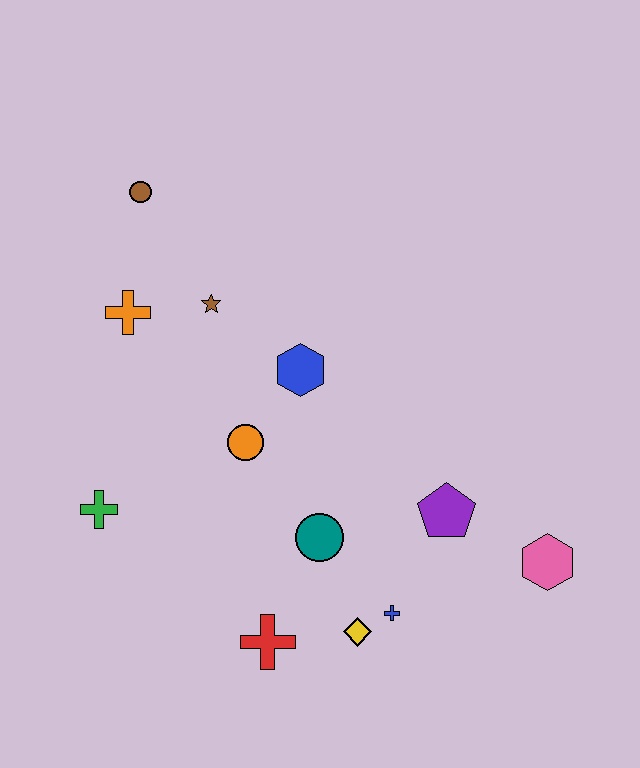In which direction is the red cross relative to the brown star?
The red cross is below the brown star.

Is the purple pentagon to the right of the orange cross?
Yes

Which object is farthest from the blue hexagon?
The pink hexagon is farthest from the blue hexagon.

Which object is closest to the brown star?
The orange cross is closest to the brown star.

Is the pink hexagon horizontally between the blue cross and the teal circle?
No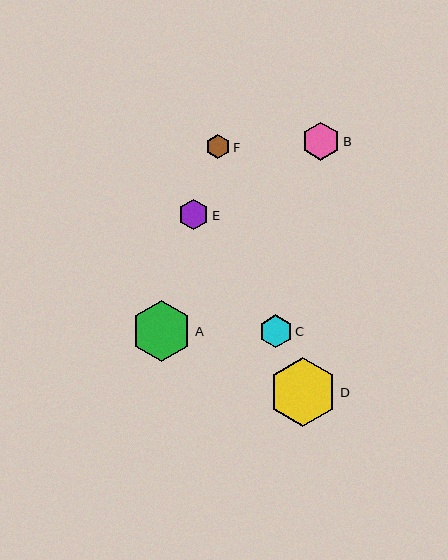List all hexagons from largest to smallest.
From largest to smallest: D, A, B, C, E, F.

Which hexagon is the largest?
Hexagon D is the largest with a size of approximately 69 pixels.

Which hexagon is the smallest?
Hexagon F is the smallest with a size of approximately 24 pixels.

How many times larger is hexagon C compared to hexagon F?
Hexagon C is approximately 1.4 times the size of hexagon F.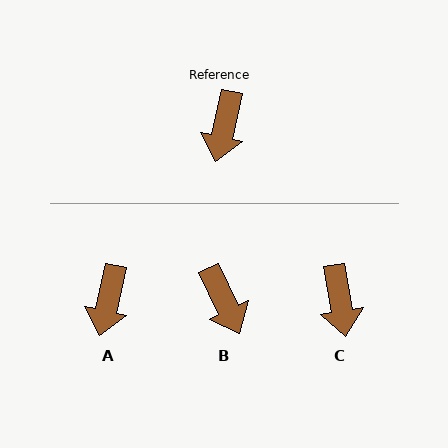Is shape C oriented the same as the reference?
No, it is off by about 22 degrees.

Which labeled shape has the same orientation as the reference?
A.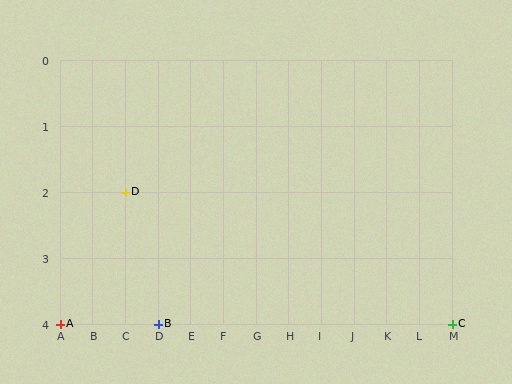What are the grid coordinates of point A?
Point A is at grid coordinates (A, 4).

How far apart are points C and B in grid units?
Points C and B are 9 columns apart.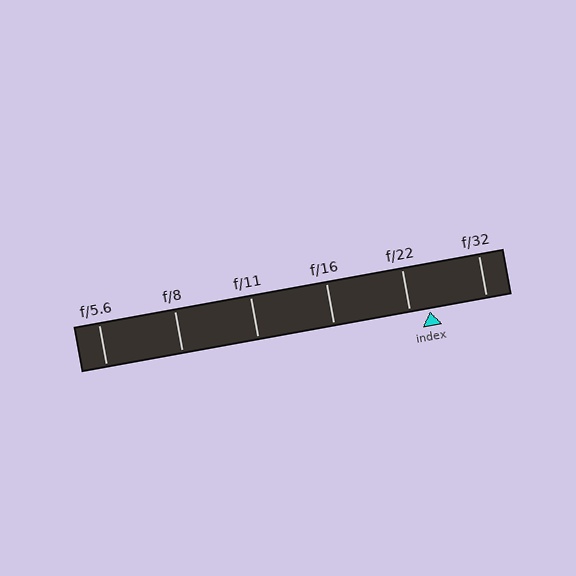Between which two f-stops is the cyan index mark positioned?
The index mark is between f/22 and f/32.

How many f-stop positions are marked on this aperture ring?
There are 6 f-stop positions marked.